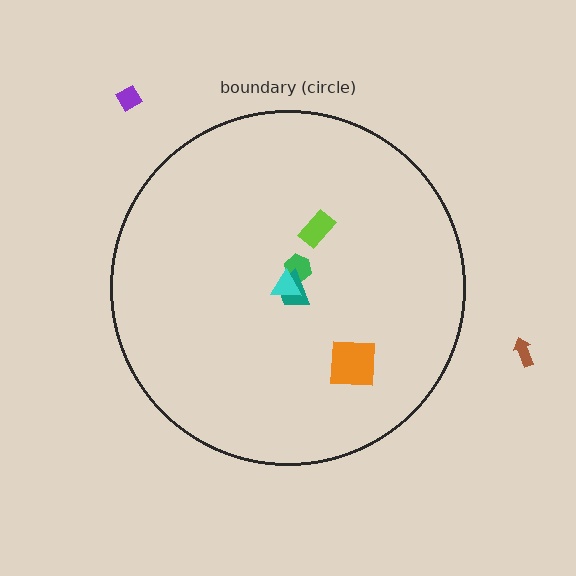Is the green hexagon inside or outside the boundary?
Inside.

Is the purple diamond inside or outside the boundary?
Outside.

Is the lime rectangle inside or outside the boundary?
Inside.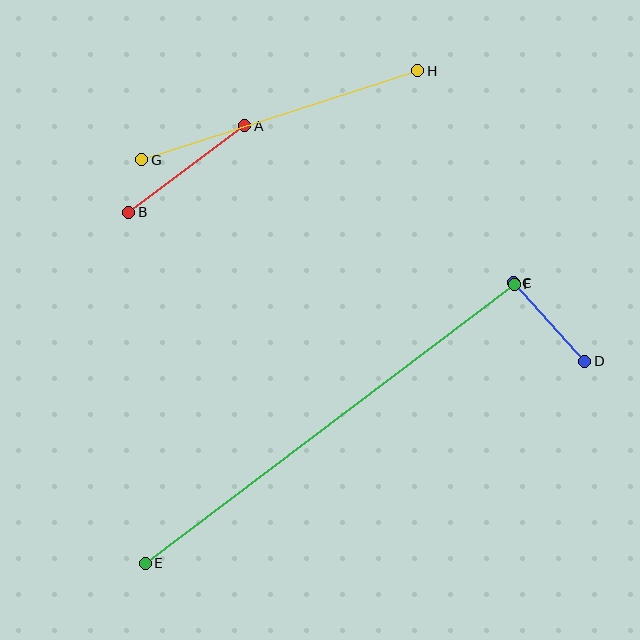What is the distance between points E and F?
The distance is approximately 462 pixels.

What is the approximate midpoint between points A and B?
The midpoint is at approximately (187, 169) pixels.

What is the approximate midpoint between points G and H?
The midpoint is at approximately (280, 115) pixels.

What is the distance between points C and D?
The distance is approximately 106 pixels.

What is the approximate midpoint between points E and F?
The midpoint is at approximately (330, 424) pixels.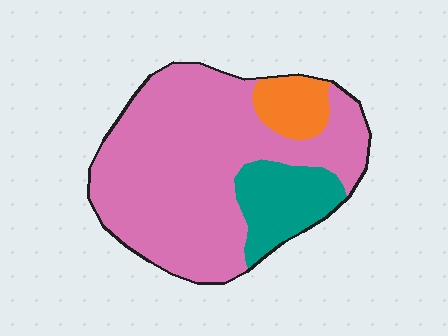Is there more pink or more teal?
Pink.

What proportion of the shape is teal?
Teal takes up about one sixth (1/6) of the shape.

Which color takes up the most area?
Pink, at roughly 75%.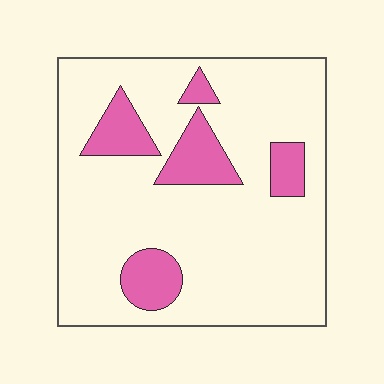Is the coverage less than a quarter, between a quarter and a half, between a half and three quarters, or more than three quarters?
Less than a quarter.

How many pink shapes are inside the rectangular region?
5.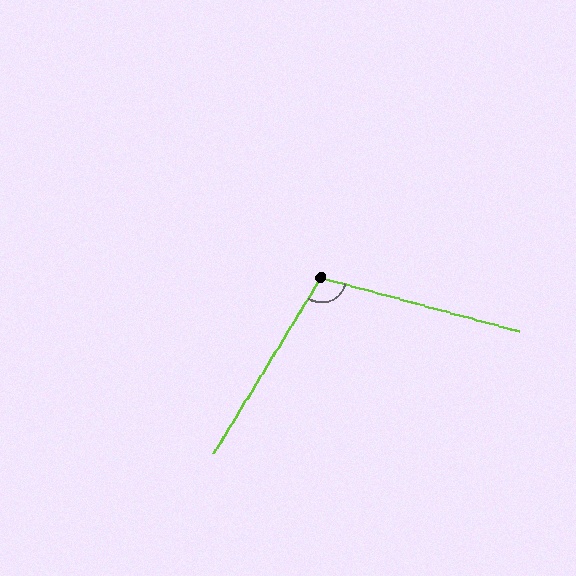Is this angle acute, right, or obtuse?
It is obtuse.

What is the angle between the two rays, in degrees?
Approximately 106 degrees.